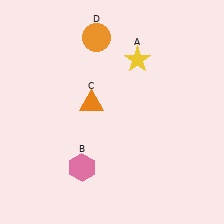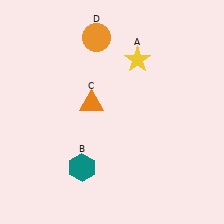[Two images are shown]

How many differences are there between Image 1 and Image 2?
There is 1 difference between the two images.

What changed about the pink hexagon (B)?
In Image 1, B is pink. In Image 2, it changed to teal.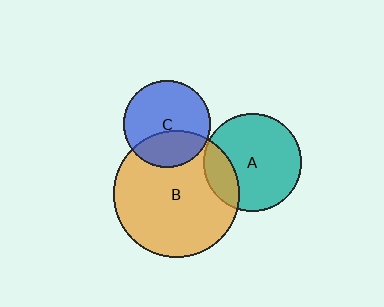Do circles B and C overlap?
Yes.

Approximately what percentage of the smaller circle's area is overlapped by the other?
Approximately 35%.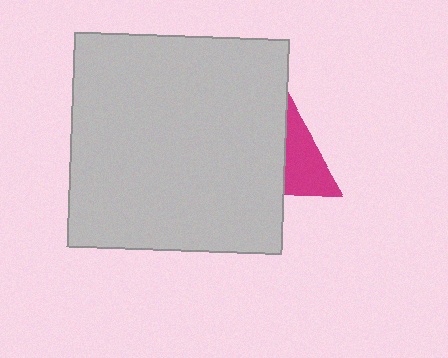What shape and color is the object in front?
The object in front is a light gray square.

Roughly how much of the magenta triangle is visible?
A small part of it is visible (roughly 36%).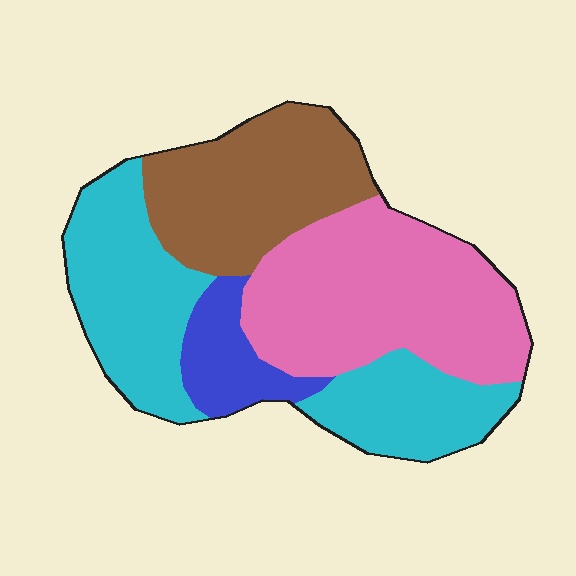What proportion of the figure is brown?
Brown takes up about one quarter (1/4) of the figure.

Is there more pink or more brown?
Pink.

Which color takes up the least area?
Blue, at roughly 10%.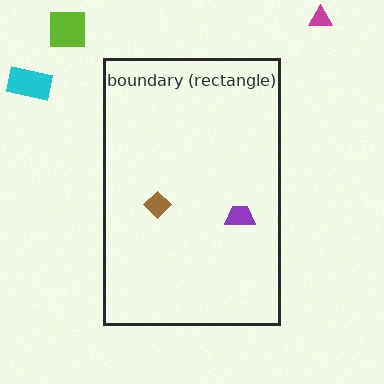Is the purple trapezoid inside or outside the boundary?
Inside.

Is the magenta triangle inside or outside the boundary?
Outside.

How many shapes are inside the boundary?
2 inside, 3 outside.